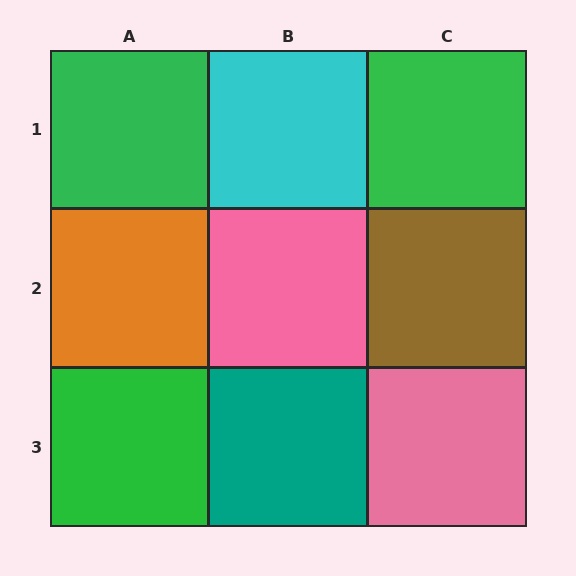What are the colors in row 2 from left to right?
Orange, pink, brown.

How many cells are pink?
2 cells are pink.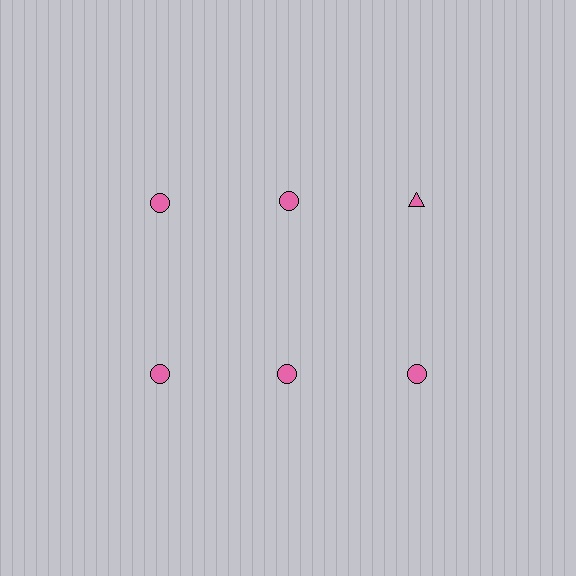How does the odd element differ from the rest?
It has a different shape: triangle instead of circle.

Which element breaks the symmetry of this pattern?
The pink triangle in the top row, center column breaks the symmetry. All other shapes are pink circles.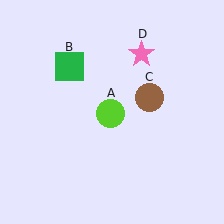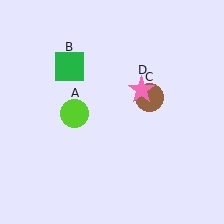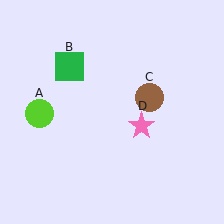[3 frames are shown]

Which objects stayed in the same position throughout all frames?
Green square (object B) and brown circle (object C) remained stationary.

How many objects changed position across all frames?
2 objects changed position: lime circle (object A), pink star (object D).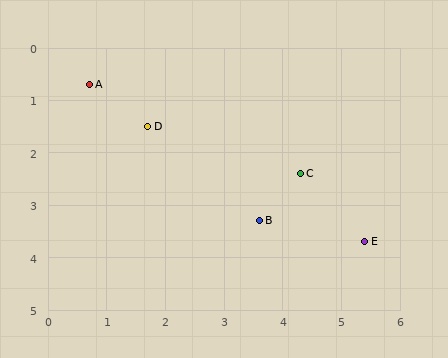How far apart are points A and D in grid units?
Points A and D are about 1.3 grid units apart.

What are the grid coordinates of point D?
Point D is at approximately (1.7, 1.5).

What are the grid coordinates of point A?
Point A is at approximately (0.7, 0.7).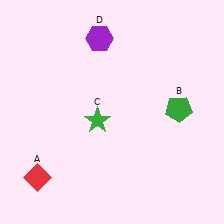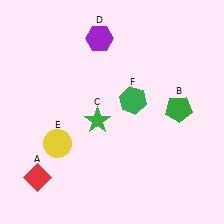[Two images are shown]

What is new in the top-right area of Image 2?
A green hexagon (F) was added in the top-right area of Image 2.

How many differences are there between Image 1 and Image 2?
There are 2 differences between the two images.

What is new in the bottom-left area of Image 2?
A yellow circle (E) was added in the bottom-left area of Image 2.